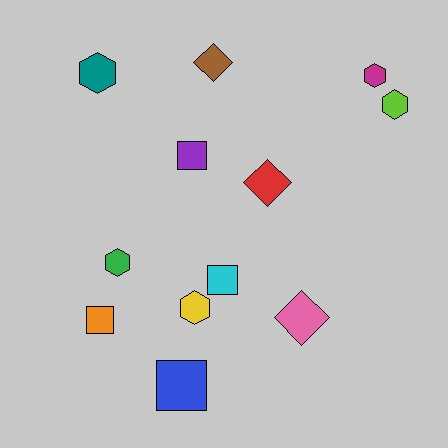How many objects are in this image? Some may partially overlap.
There are 12 objects.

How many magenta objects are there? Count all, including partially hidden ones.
There is 1 magenta object.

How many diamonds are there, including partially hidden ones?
There are 3 diamonds.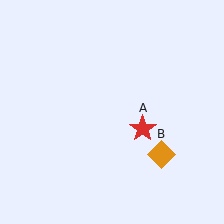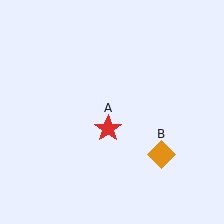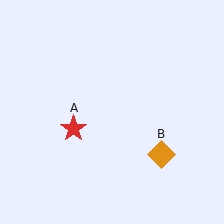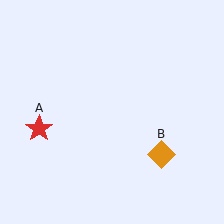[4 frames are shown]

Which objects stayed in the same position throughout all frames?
Orange diamond (object B) remained stationary.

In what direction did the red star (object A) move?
The red star (object A) moved left.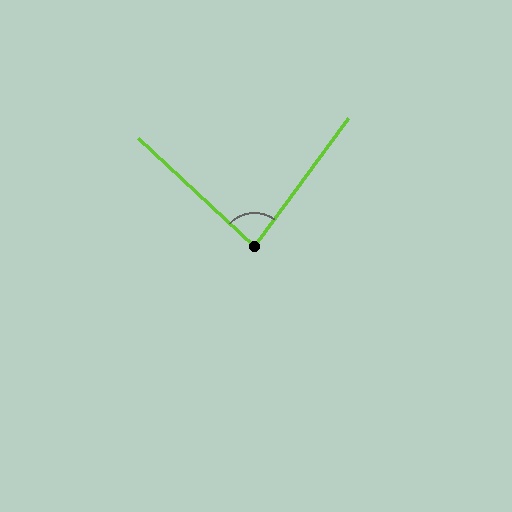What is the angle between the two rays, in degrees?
Approximately 84 degrees.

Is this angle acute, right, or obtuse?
It is acute.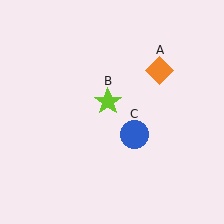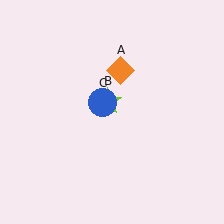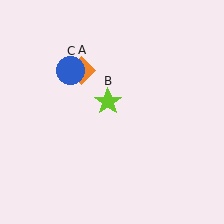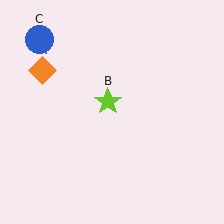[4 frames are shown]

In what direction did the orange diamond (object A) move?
The orange diamond (object A) moved left.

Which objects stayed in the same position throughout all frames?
Lime star (object B) remained stationary.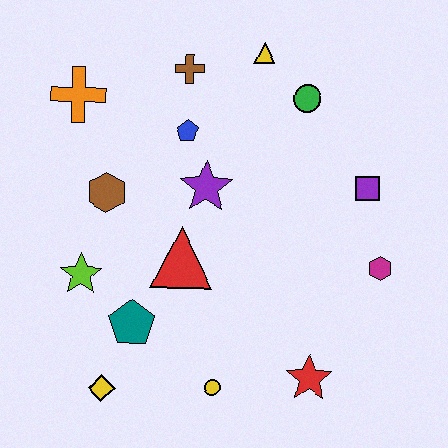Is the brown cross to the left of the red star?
Yes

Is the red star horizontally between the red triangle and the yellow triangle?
No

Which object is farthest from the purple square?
The yellow diamond is farthest from the purple square.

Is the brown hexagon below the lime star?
No